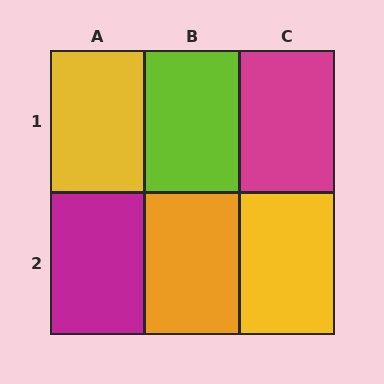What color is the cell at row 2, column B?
Orange.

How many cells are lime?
1 cell is lime.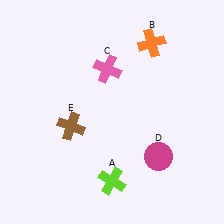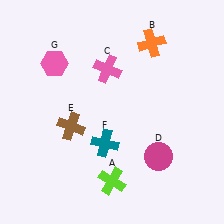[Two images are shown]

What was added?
A teal cross (F), a pink hexagon (G) were added in Image 2.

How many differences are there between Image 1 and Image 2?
There are 2 differences between the two images.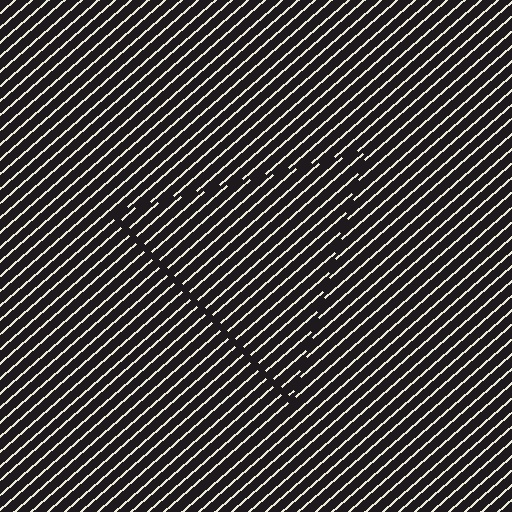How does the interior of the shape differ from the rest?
The interior of the shape contains the same grating, shifted by half a period — the contour is defined by the phase discontinuity where line-ends from the inner and outer gratings abut.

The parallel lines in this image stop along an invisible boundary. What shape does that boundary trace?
An illusory triangle. The interior of the shape contains the same grating, shifted by half a period — the contour is defined by the phase discontinuity where line-ends from the inner and outer gratings abut.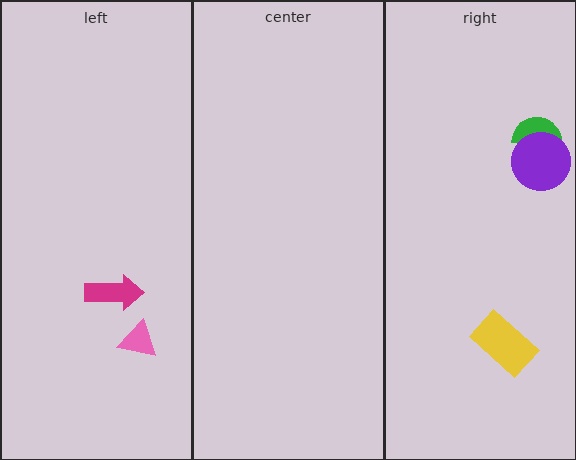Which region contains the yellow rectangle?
The right region.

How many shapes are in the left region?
2.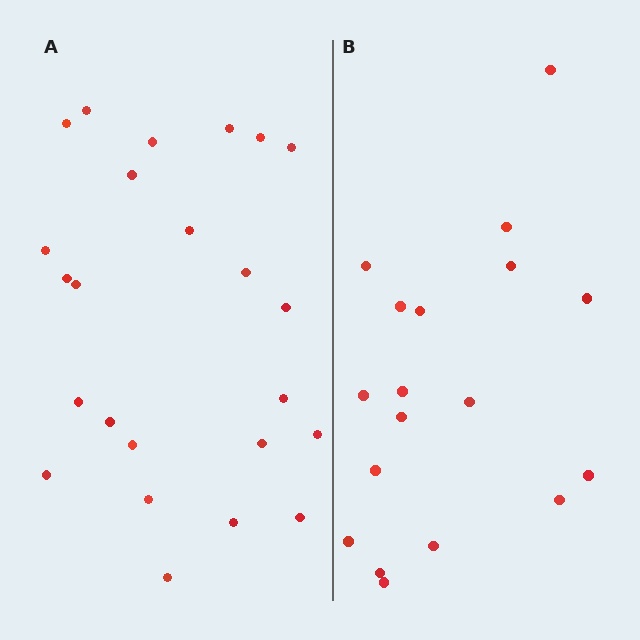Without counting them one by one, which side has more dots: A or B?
Region A (the left region) has more dots.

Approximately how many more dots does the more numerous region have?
Region A has about 6 more dots than region B.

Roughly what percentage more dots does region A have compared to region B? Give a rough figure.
About 35% more.